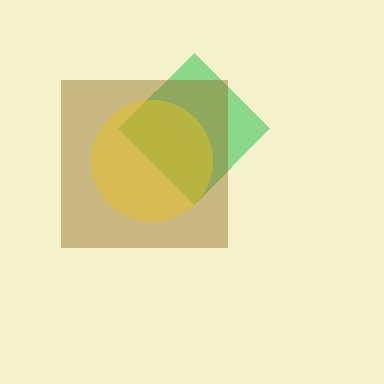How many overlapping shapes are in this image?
There are 3 overlapping shapes in the image.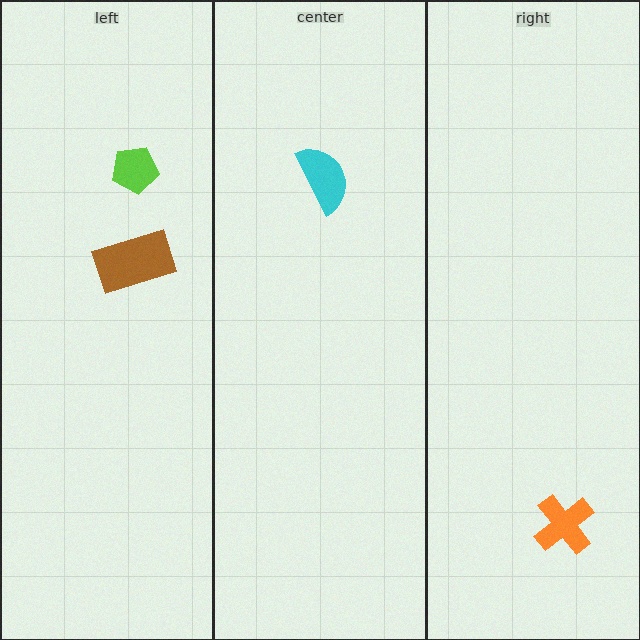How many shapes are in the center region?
1.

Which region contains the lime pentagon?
The left region.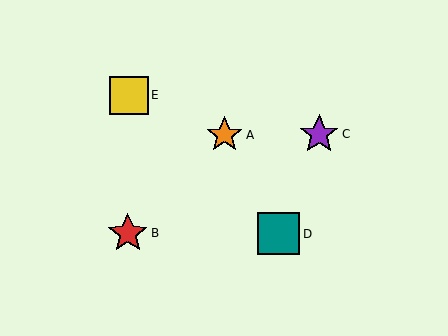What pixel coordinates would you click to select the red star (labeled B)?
Click at (128, 233) to select the red star B.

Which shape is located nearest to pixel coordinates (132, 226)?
The red star (labeled B) at (128, 233) is nearest to that location.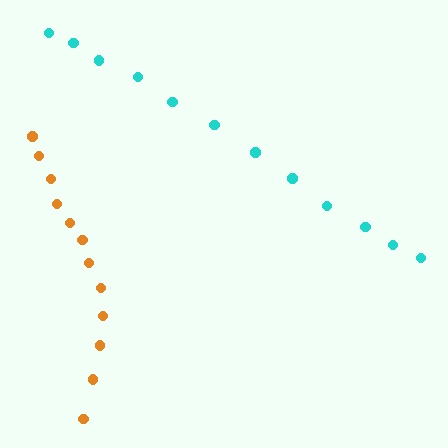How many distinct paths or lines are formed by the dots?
There are 2 distinct paths.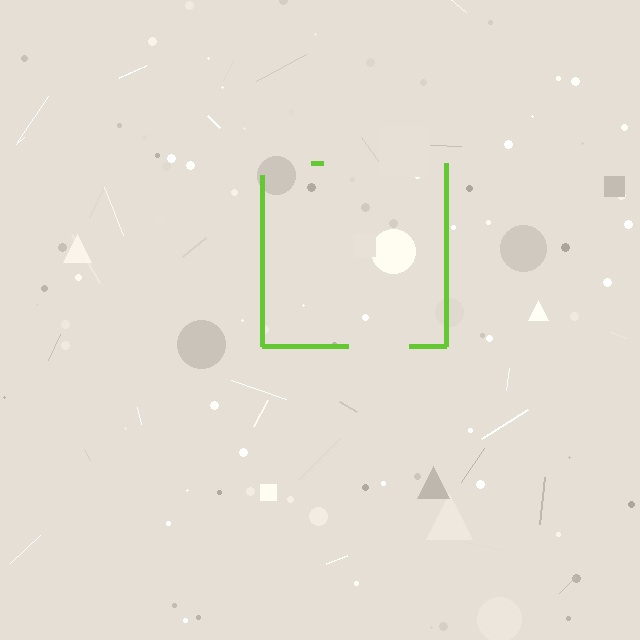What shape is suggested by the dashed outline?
The dashed outline suggests a square.